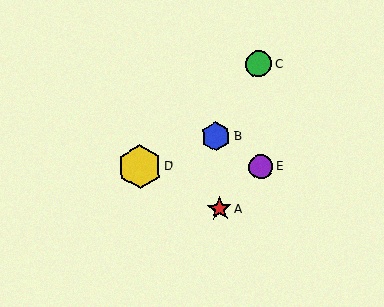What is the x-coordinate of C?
Object C is at x≈259.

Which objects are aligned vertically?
Objects C, E are aligned vertically.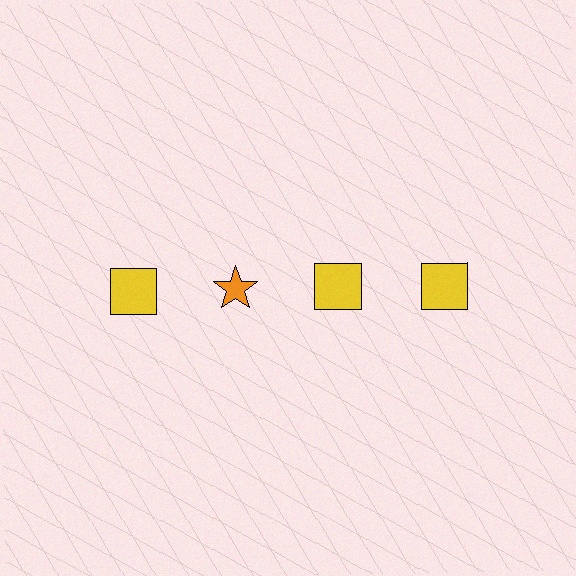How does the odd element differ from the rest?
It differs in both color (orange instead of yellow) and shape (star instead of square).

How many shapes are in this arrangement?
There are 4 shapes arranged in a grid pattern.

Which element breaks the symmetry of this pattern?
The orange star in the top row, second from left column breaks the symmetry. All other shapes are yellow squares.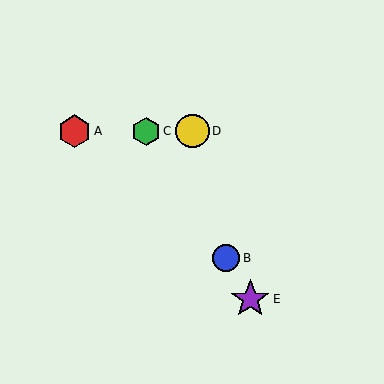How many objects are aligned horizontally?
3 objects (A, C, D) are aligned horizontally.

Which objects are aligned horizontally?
Objects A, C, D are aligned horizontally.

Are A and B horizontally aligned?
No, A is at y≈131 and B is at y≈258.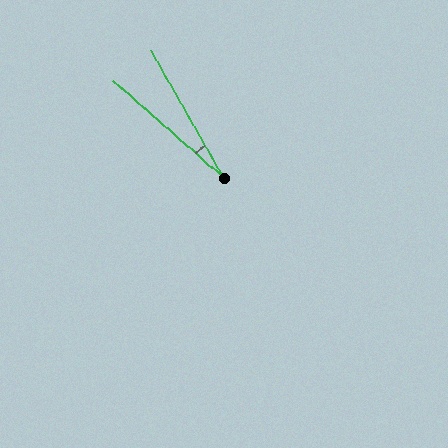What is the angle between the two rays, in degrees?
Approximately 19 degrees.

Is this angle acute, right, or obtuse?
It is acute.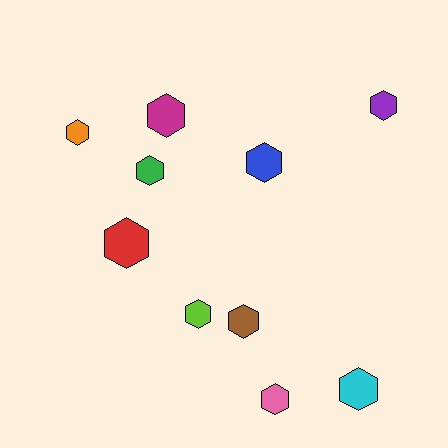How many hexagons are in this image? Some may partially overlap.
There are 10 hexagons.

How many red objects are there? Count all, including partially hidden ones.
There is 1 red object.